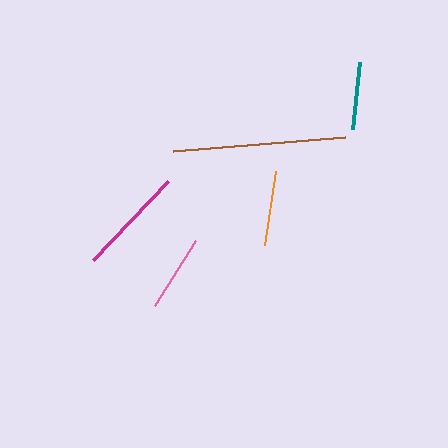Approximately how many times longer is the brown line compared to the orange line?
The brown line is approximately 2.3 times the length of the orange line.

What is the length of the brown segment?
The brown segment is approximately 172 pixels long.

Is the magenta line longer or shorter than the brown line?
The brown line is longer than the magenta line.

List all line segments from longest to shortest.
From longest to shortest: brown, magenta, pink, orange, teal.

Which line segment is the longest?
The brown line is the longest at approximately 172 pixels.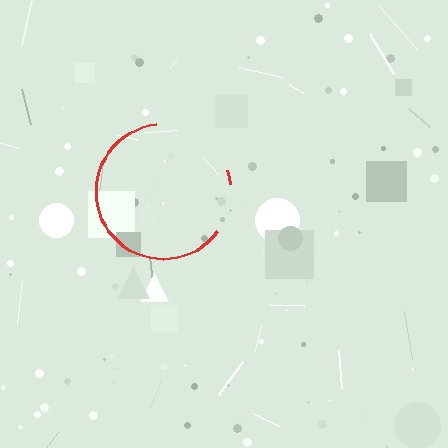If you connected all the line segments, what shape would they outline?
They would outline a circle.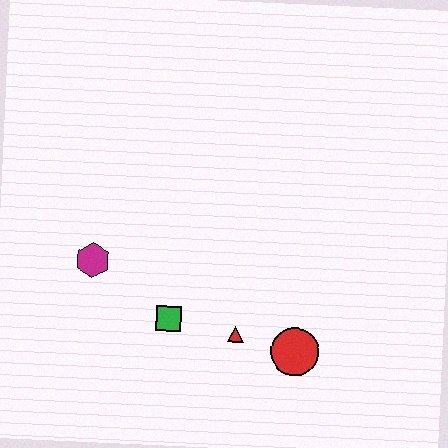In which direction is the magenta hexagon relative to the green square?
The magenta hexagon is to the left of the green square.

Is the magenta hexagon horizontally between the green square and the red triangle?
No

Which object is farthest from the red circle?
The magenta hexagon is farthest from the red circle.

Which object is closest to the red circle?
The red triangle is closest to the red circle.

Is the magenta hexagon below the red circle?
No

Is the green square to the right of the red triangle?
No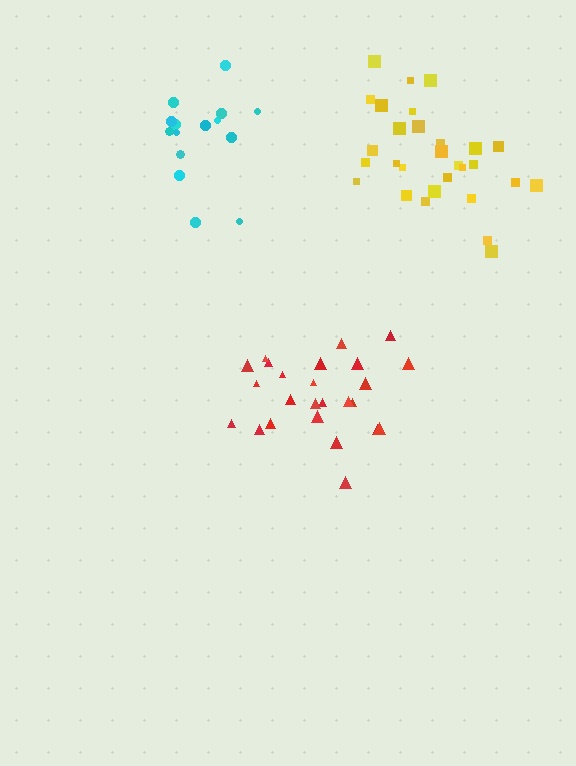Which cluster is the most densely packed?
Yellow.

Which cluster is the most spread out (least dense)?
Red.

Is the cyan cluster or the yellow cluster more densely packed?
Yellow.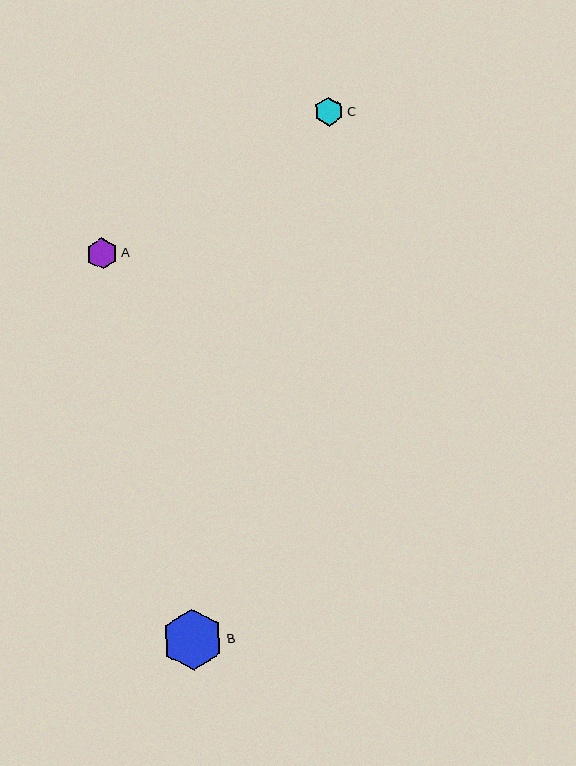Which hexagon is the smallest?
Hexagon C is the smallest with a size of approximately 29 pixels.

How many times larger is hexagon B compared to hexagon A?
Hexagon B is approximately 2.0 times the size of hexagon A.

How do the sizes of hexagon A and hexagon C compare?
Hexagon A and hexagon C are approximately the same size.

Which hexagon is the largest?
Hexagon B is the largest with a size of approximately 61 pixels.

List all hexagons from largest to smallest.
From largest to smallest: B, A, C.